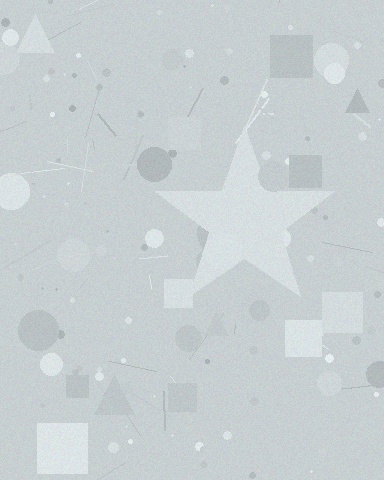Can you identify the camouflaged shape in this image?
The camouflaged shape is a star.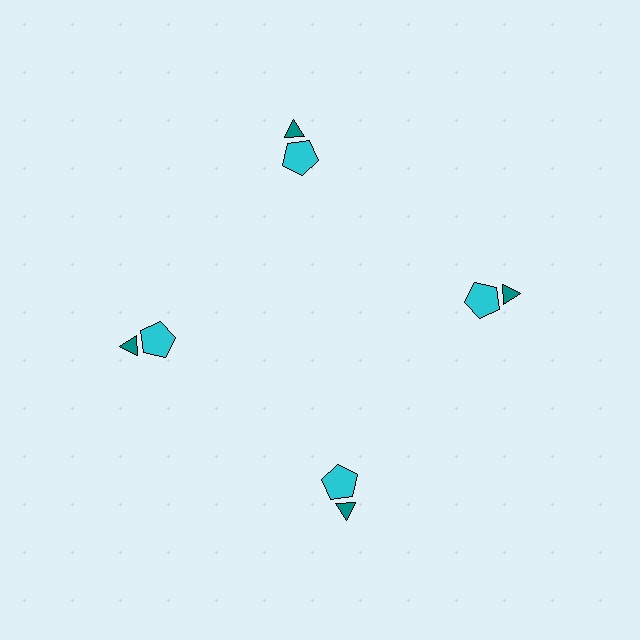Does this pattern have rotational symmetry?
Yes, this pattern has 4-fold rotational symmetry. It looks the same after rotating 90 degrees around the center.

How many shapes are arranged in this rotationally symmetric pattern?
There are 8 shapes, arranged in 4 groups of 2.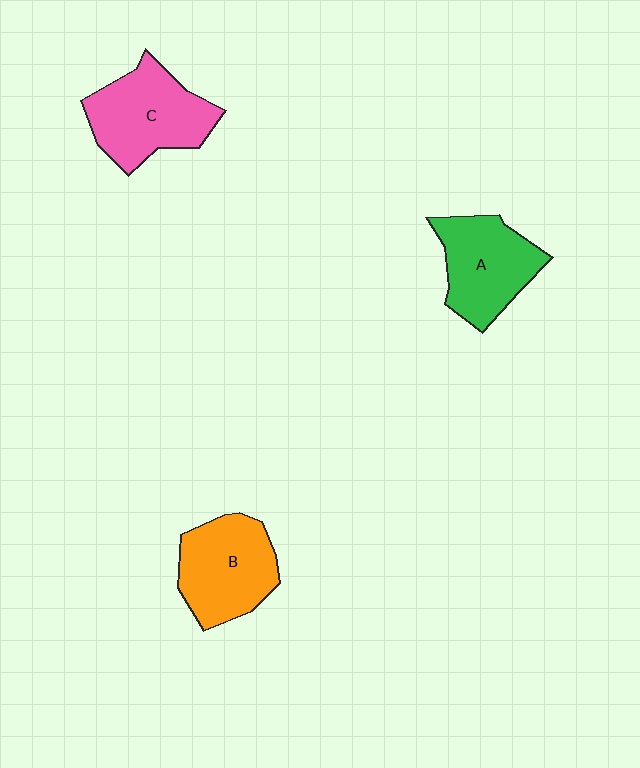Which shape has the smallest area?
Shape A (green).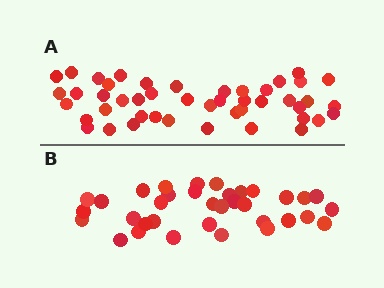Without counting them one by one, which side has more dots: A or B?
Region A (the top region) has more dots.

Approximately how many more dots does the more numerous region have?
Region A has roughly 12 or so more dots than region B.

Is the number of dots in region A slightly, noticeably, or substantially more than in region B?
Region A has noticeably more, but not dramatically so. The ratio is roughly 1.3 to 1.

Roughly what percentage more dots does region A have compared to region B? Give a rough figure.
About 30% more.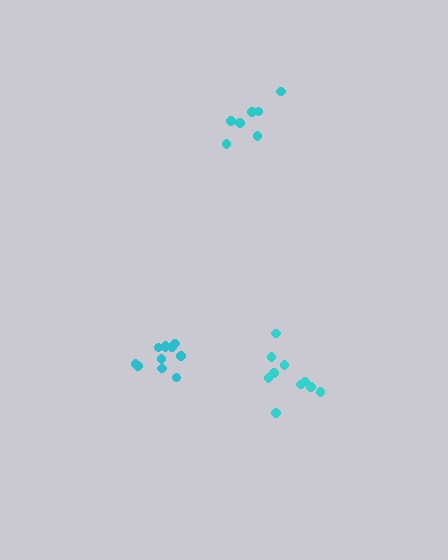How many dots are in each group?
Group 1: 10 dots, Group 2: 7 dots, Group 3: 11 dots (28 total).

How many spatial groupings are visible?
There are 3 spatial groupings.